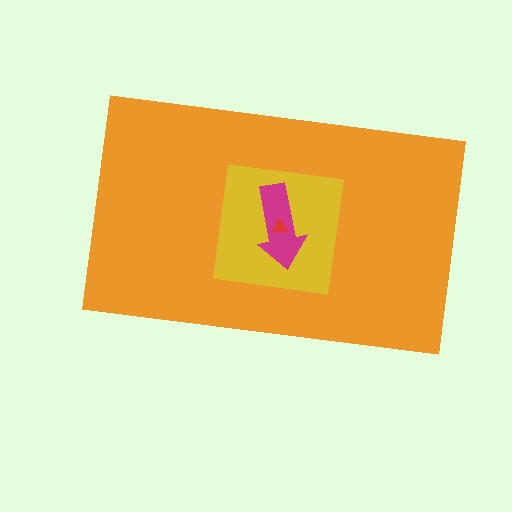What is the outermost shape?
The orange rectangle.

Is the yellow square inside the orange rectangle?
Yes.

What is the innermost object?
The red triangle.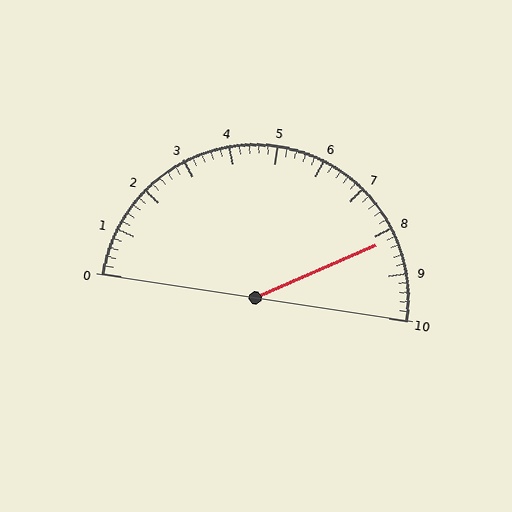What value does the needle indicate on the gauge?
The needle indicates approximately 8.2.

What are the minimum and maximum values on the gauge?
The gauge ranges from 0 to 10.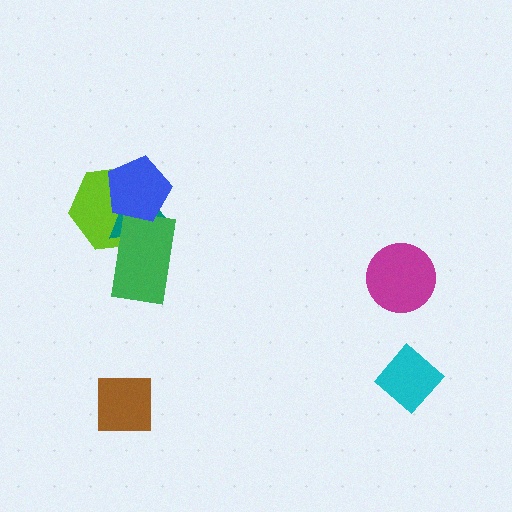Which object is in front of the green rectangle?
The blue pentagon is in front of the green rectangle.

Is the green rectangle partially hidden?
Yes, it is partially covered by another shape.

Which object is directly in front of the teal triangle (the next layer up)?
The green rectangle is directly in front of the teal triangle.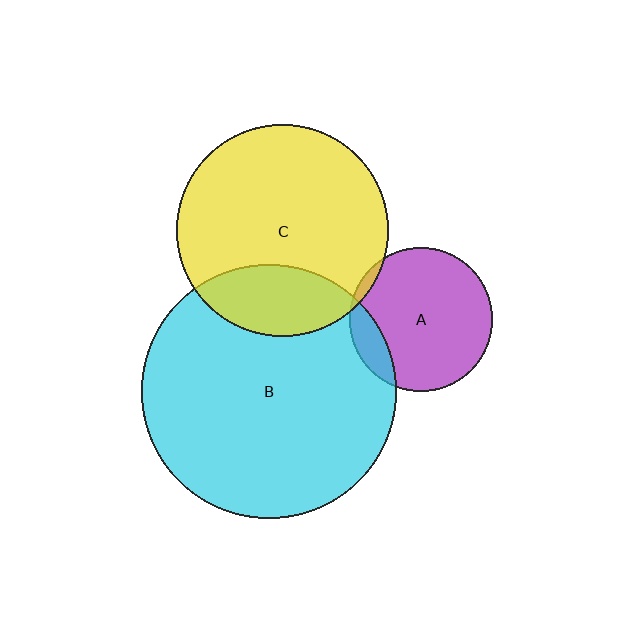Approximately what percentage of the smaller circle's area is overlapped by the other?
Approximately 25%.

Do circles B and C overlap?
Yes.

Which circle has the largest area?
Circle B (cyan).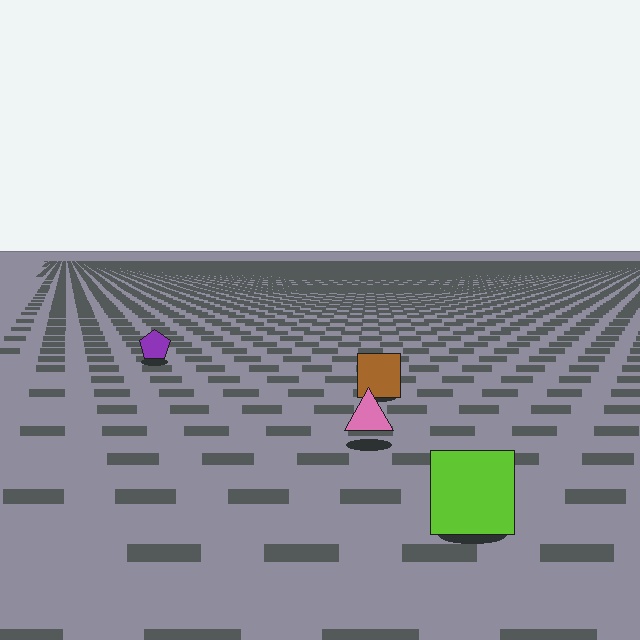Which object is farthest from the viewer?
The purple pentagon is farthest from the viewer. It appears smaller and the ground texture around it is denser.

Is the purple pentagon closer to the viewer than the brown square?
No. The brown square is closer — you can tell from the texture gradient: the ground texture is coarser near it.